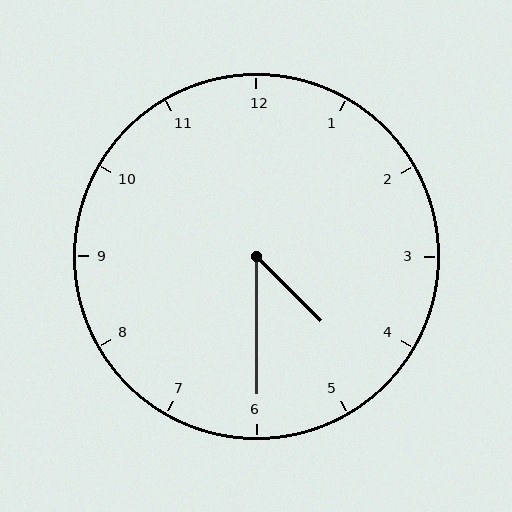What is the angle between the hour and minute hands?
Approximately 45 degrees.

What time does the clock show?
4:30.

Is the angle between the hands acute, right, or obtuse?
It is acute.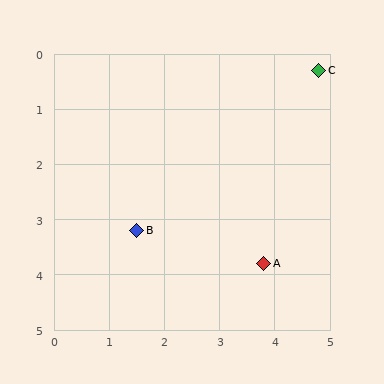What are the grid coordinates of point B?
Point B is at approximately (1.5, 3.2).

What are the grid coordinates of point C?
Point C is at approximately (4.8, 0.3).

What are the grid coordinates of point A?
Point A is at approximately (3.8, 3.8).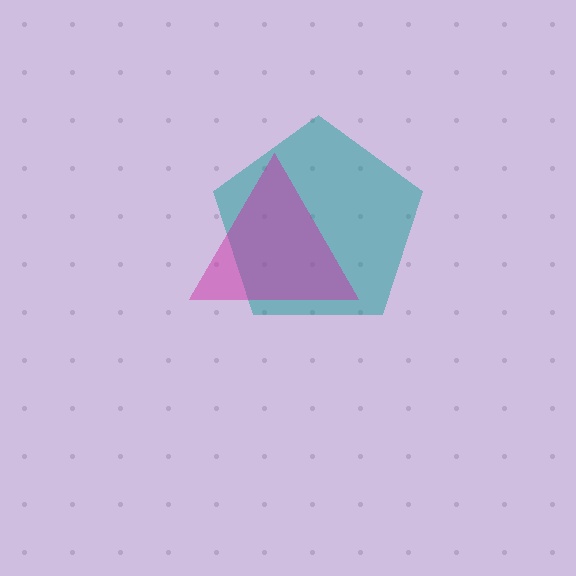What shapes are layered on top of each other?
The layered shapes are: a teal pentagon, a magenta triangle.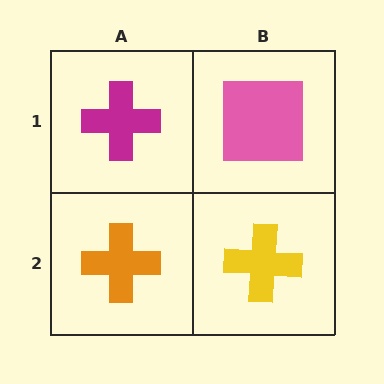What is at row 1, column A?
A magenta cross.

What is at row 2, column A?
An orange cross.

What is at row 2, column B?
A yellow cross.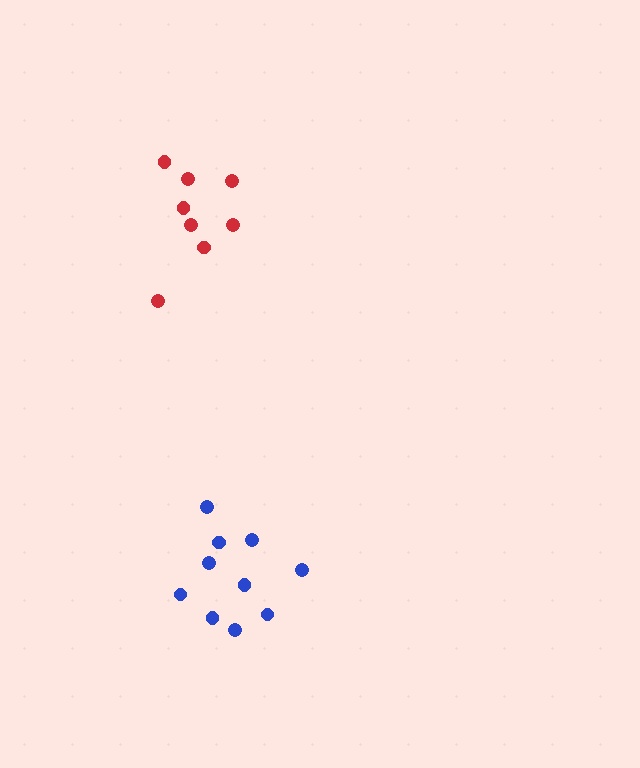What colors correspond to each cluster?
The clusters are colored: red, blue.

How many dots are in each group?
Group 1: 8 dots, Group 2: 10 dots (18 total).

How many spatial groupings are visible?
There are 2 spatial groupings.